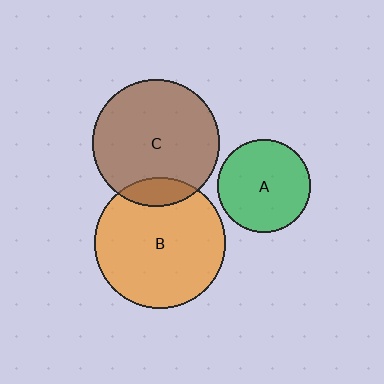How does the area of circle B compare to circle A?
Approximately 2.0 times.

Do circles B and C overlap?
Yes.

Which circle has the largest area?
Circle B (orange).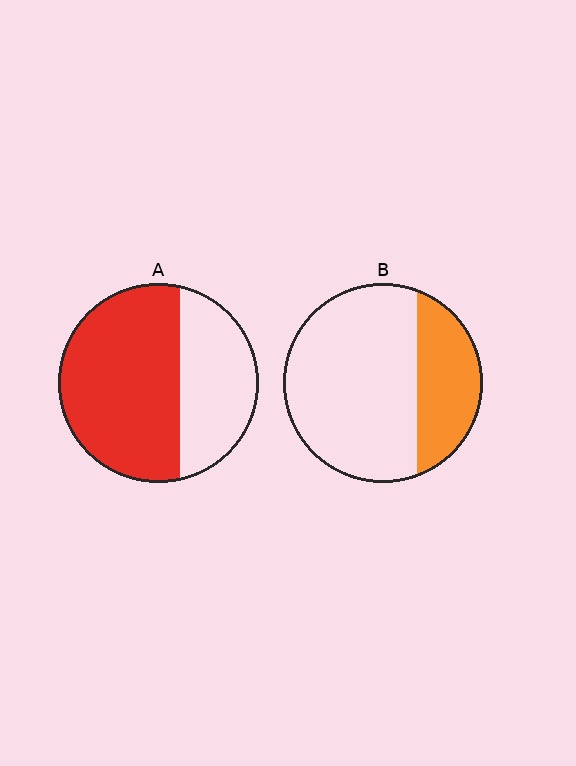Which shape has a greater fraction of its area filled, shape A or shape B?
Shape A.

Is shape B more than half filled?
No.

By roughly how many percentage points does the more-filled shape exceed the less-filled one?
By roughly 35 percentage points (A over B).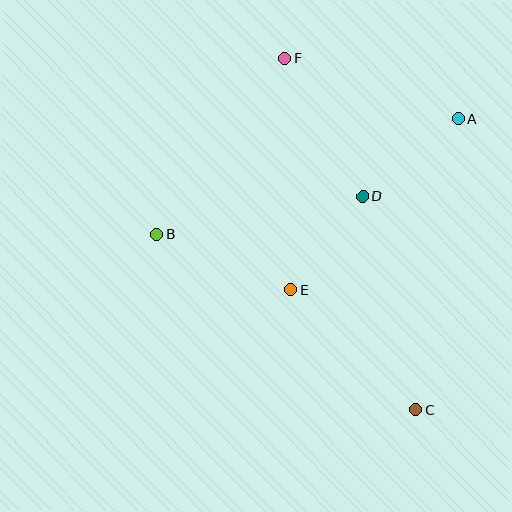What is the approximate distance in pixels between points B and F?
The distance between B and F is approximately 217 pixels.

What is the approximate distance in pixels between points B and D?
The distance between B and D is approximately 209 pixels.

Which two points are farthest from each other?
Points C and F are farthest from each other.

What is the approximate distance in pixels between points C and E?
The distance between C and E is approximately 173 pixels.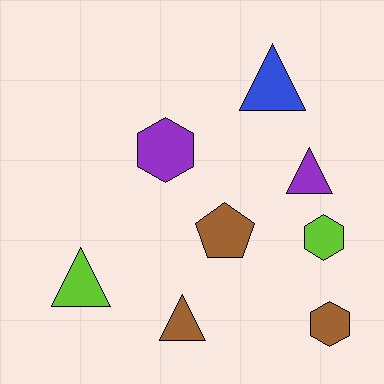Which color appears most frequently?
Brown, with 3 objects.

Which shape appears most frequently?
Triangle, with 4 objects.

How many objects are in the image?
There are 8 objects.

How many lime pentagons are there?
There are no lime pentagons.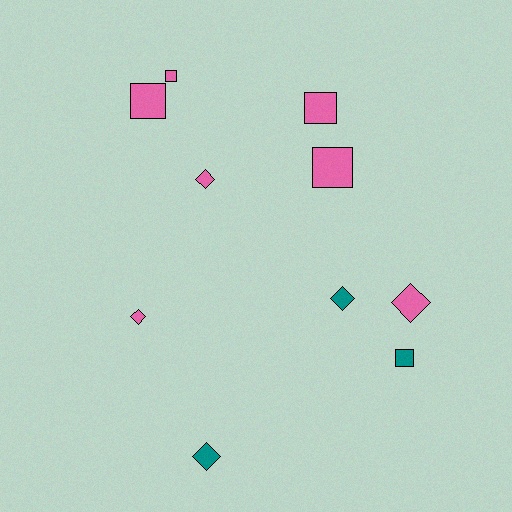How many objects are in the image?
There are 10 objects.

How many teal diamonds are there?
There are 2 teal diamonds.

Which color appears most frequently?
Pink, with 7 objects.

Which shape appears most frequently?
Diamond, with 5 objects.